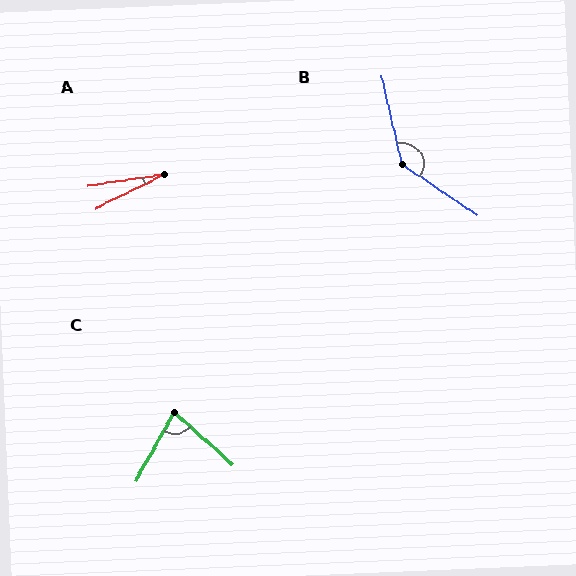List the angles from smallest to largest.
A (17°), C (77°), B (137°).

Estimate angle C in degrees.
Approximately 77 degrees.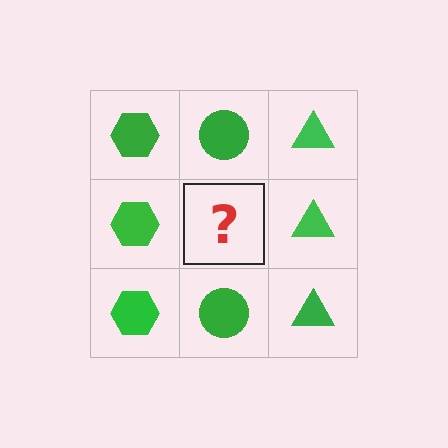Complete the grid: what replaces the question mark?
The question mark should be replaced with a green circle.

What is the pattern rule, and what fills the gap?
The rule is that each column has a consistent shape. The gap should be filled with a green circle.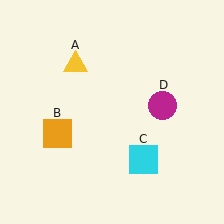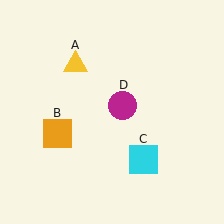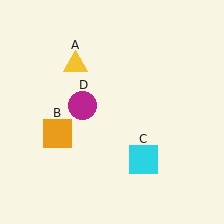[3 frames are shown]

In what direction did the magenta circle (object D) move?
The magenta circle (object D) moved left.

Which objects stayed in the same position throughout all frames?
Yellow triangle (object A) and orange square (object B) and cyan square (object C) remained stationary.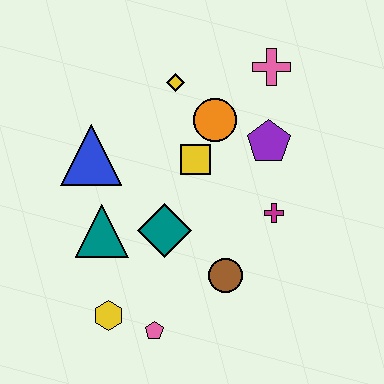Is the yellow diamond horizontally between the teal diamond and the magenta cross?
Yes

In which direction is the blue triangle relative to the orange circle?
The blue triangle is to the left of the orange circle.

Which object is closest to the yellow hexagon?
The pink pentagon is closest to the yellow hexagon.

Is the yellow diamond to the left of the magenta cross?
Yes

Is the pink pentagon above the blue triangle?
No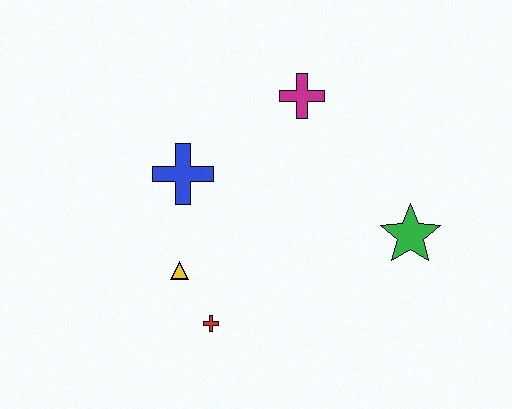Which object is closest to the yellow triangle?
The red cross is closest to the yellow triangle.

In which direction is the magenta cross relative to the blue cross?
The magenta cross is to the right of the blue cross.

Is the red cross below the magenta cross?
Yes